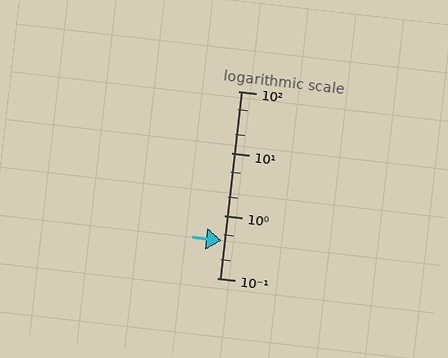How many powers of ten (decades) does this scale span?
The scale spans 3 decades, from 0.1 to 100.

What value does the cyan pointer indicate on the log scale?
The pointer indicates approximately 0.4.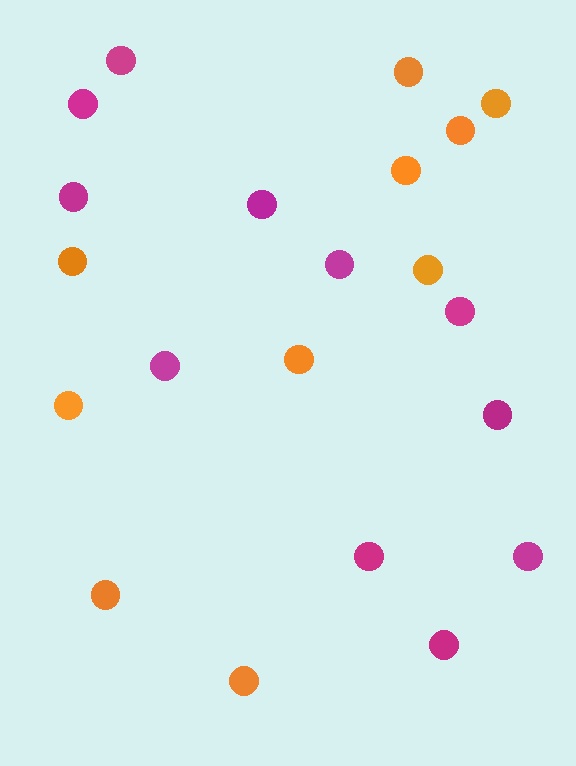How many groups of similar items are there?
There are 2 groups: one group of orange circles (10) and one group of magenta circles (11).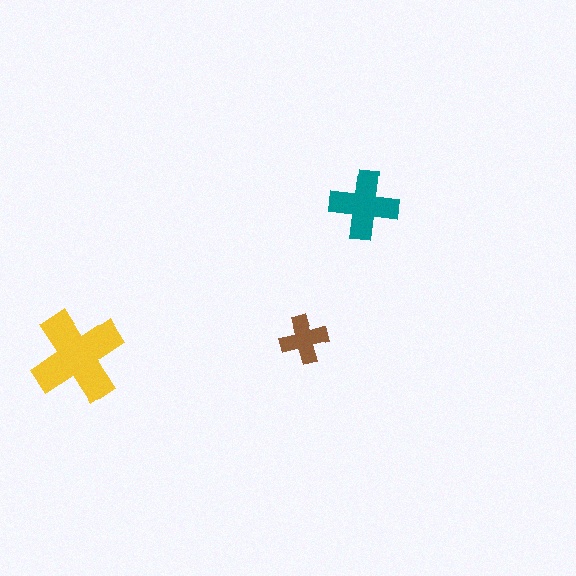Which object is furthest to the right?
The teal cross is rightmost.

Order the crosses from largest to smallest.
the yellow one, the teal one, the brown one.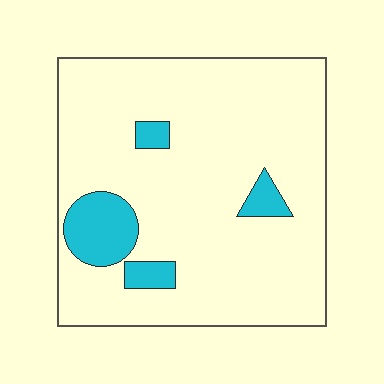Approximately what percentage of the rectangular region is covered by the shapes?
Approximately 10%.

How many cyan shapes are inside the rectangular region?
4.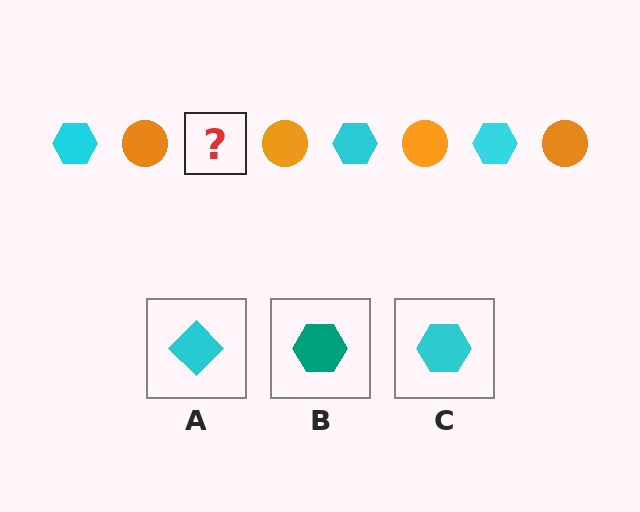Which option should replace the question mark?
Option C.